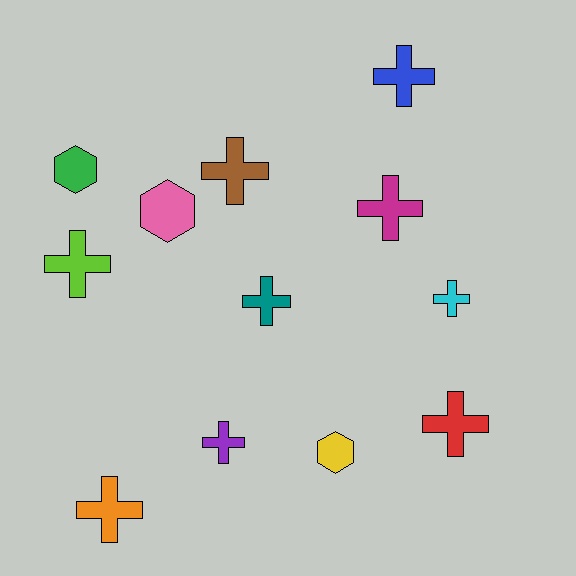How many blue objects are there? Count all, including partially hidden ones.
There is 1 blue object.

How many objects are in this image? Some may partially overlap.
There are 12 objects.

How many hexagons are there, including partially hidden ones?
There are 3 hexagons.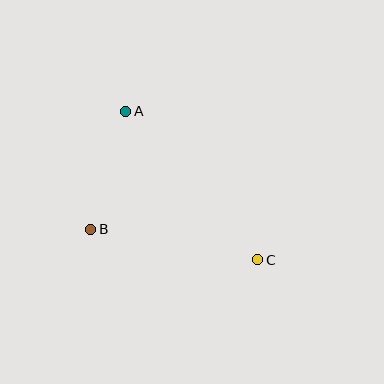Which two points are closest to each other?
Points A and B are closest to each other.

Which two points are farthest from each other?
Points A and C are farthest from each other.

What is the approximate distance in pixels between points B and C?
The distance between B and C is approximately 170 pixels.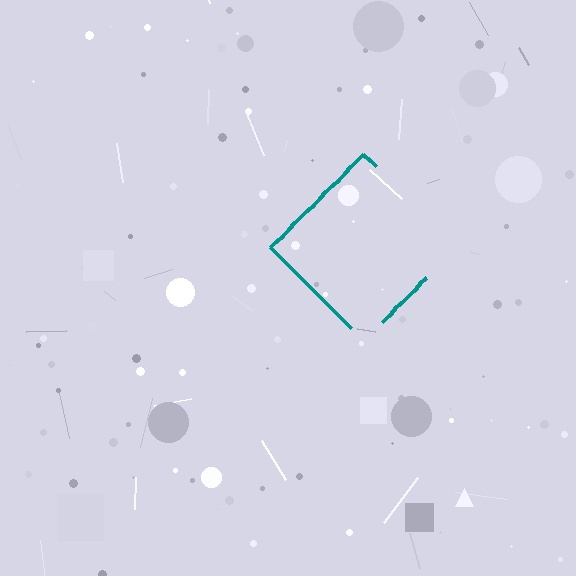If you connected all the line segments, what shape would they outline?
They would outline a diamond.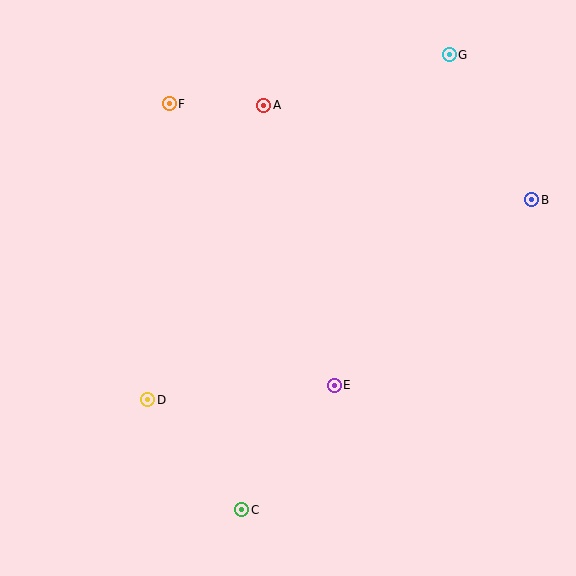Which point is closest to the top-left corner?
Point F is closest to the top-left corner.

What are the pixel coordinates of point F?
Point F is at (169, 104).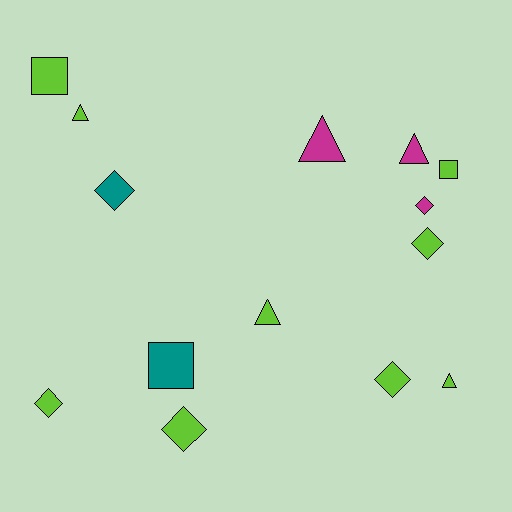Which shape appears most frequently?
Diamond, with 6 objects.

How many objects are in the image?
There are 14 objects.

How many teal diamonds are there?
There is 1 teal diamond.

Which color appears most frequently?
Lime, with 9 objects.